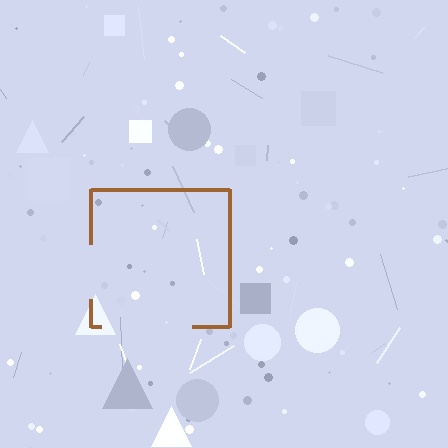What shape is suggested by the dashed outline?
The dashed outline suggests a square.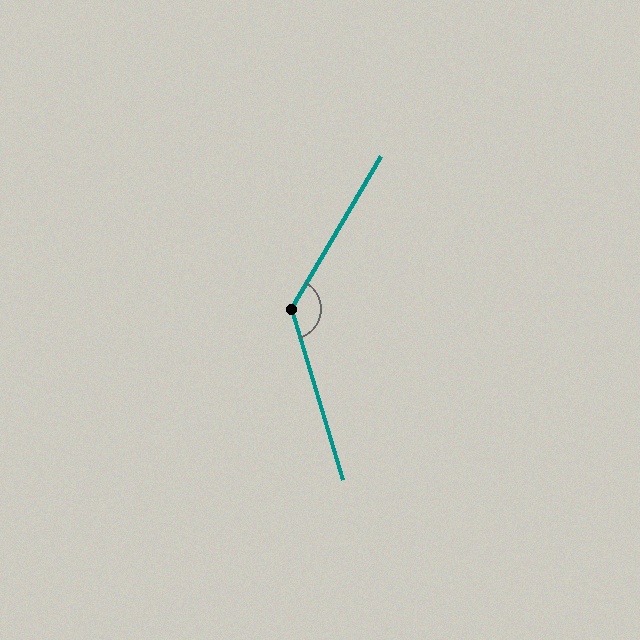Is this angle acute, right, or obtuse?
It is obtuse.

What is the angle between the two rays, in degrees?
Approximately 132 degrees.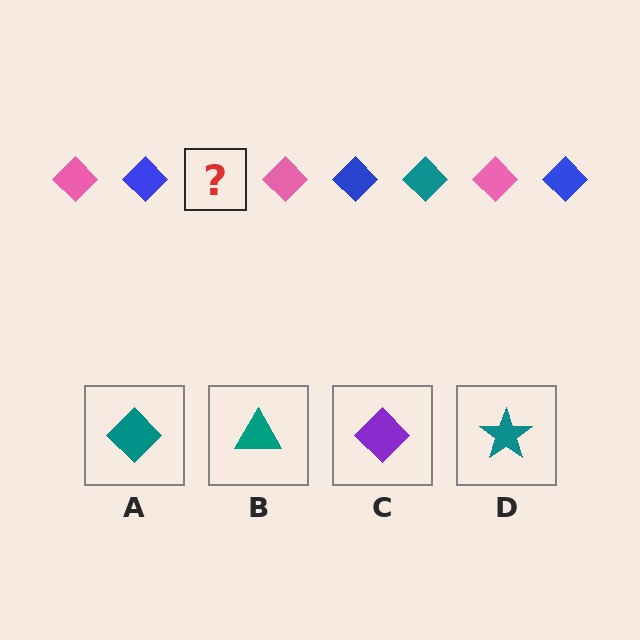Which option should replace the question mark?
Option A.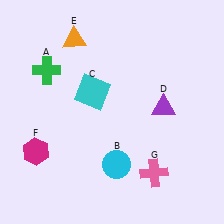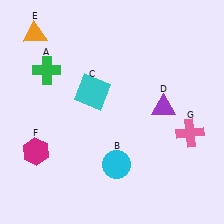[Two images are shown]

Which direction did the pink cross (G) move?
The pink cross (G) moved up.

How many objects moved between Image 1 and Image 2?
2 objects moved between the two images.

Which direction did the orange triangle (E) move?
The orange triangle (E) moved left.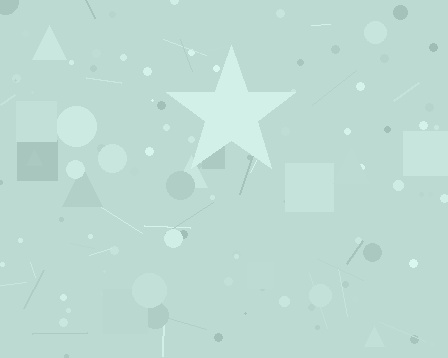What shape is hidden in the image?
A star is hidden in the image.